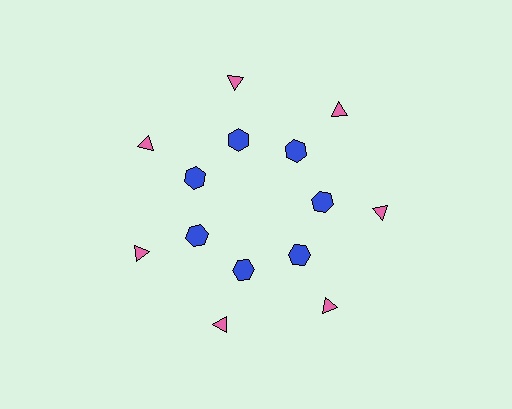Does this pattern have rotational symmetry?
Yes, this pattern has 7-fold rotational symmetry. It looks the same after rotating 51 degrees around the center.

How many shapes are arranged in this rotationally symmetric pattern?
There are 14 shapes, arranged in 7 groups of 2.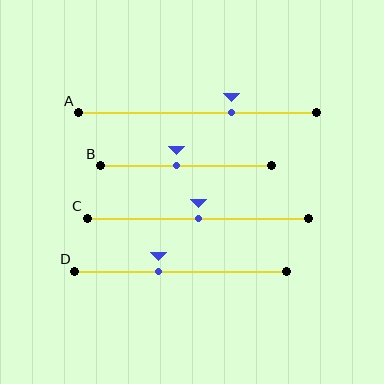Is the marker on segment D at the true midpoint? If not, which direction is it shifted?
No, the marker on segment D is shifted to the left by about 11% of the segment length.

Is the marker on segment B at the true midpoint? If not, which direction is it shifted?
No, the marker on segment B is shifted to the left by about 6% of the segment length.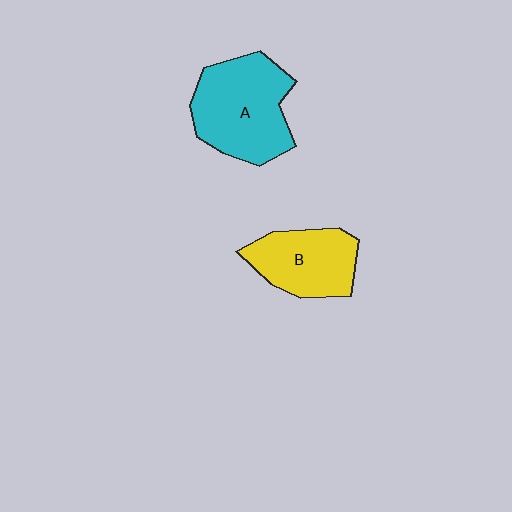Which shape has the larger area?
Shape A (cyan).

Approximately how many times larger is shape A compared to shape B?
Approximately 1.4 times.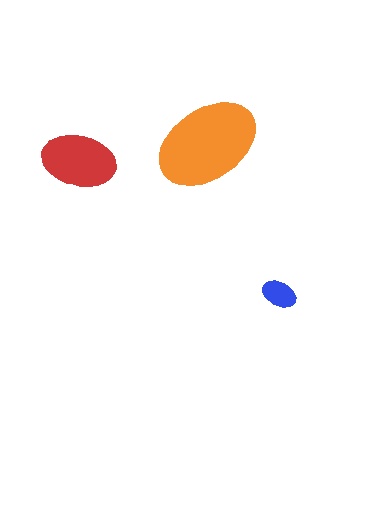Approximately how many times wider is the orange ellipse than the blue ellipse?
About 3 times wider.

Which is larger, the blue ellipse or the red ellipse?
The red one.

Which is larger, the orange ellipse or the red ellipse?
The orange one.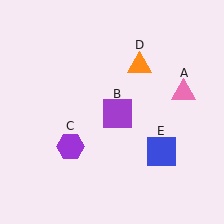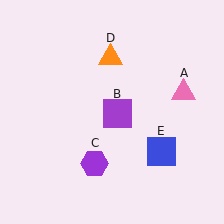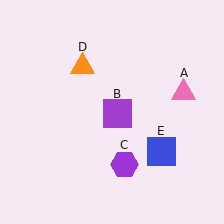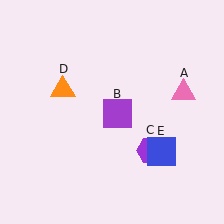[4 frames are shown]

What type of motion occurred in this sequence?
The purple hexagon (object C), orange triangle (object D) rotated counterclockwise around the center of the scene.